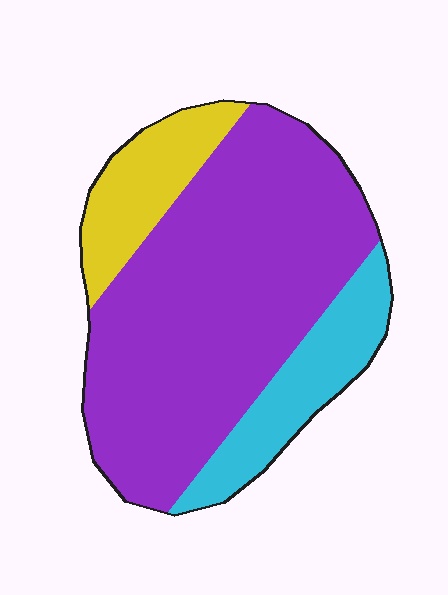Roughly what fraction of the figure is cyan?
Cyan takes up between a sixth and a third of the figure.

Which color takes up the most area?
Purple, at roughly 70%.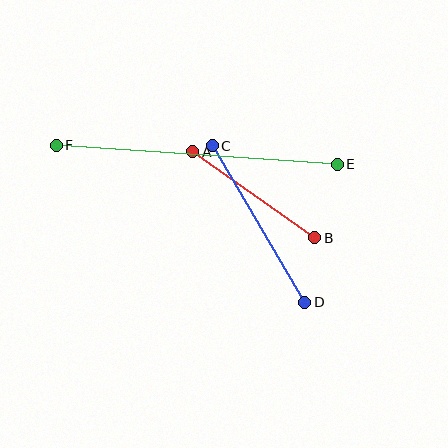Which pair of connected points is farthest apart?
Points E and F are farthest apart.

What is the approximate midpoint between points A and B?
The midpoint is at approximately (254, 195) pixels.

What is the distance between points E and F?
The distance is approximately 282 pixels.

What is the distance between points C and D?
The distance is approximately 182 pixels.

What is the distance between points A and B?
The distance is approximately 149 pixels.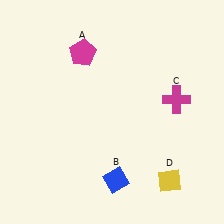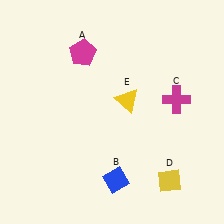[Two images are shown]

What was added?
A yellow triangle (E) was added in Image 2.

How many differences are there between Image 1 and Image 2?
There is 1 difference between the two images.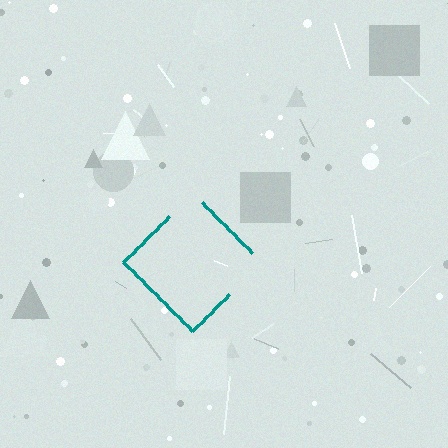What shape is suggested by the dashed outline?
The dashed outline suggests a diamond.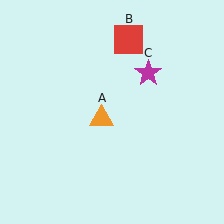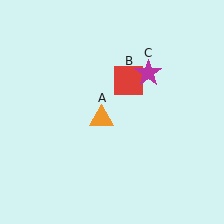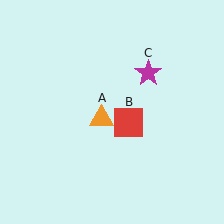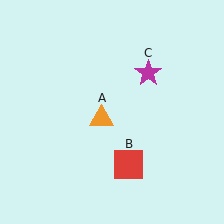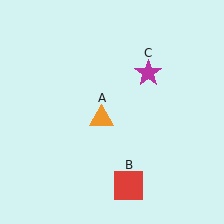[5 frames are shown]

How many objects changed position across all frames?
1 object changed position: red square (object B).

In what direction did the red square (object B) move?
The red square (object B) moved down.